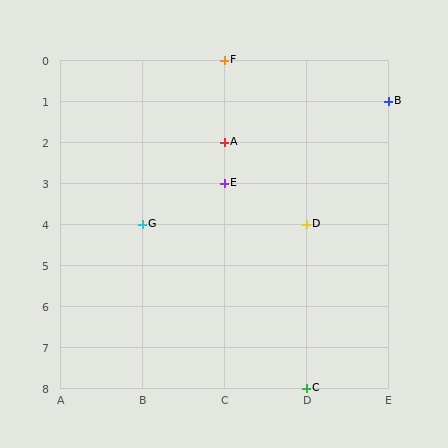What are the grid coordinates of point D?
Point D is at grid coordinates (D, 4).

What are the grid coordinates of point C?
Point C is at grid coordinates (D, 8).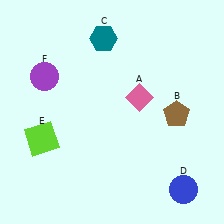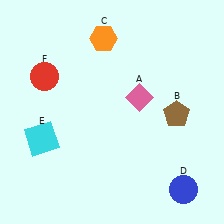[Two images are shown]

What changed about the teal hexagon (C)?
In Image 1, C is teal. In Image 2, it changed to orange.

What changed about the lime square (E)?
In Image 1, E is lime. In Image 2, it changed to cyan.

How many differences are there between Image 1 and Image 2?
There are 3 differences between the two images.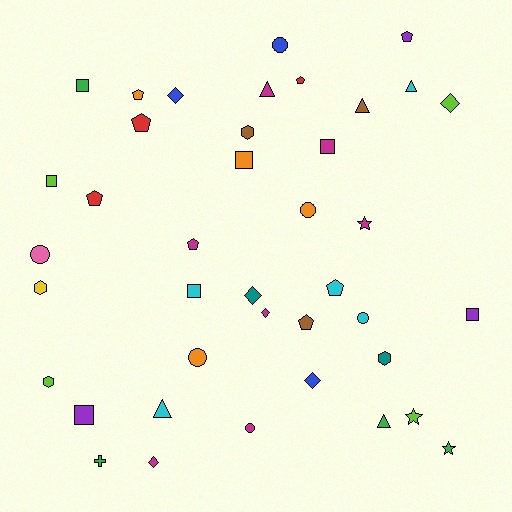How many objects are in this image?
There are 40 objects.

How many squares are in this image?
There are 7 squares.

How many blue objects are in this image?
There are 3 blue objects.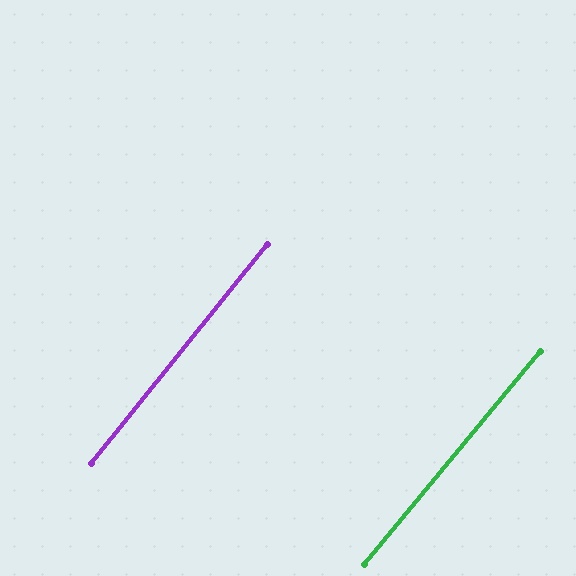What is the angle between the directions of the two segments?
Approximately 1 degree.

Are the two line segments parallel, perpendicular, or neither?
Parallel — their directions differ by only 0.8°.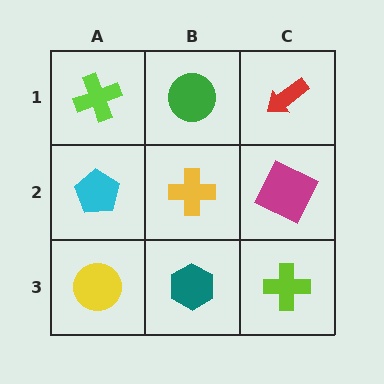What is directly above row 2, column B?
A green circle.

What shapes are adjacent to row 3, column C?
A magenta square (row 2, column C), a teal hexagon (row 3, column B).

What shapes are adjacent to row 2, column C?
A red arrow (row 1, column C), a lime cross (row 3, column C), a yellow cross (row 2, column B).